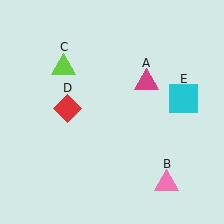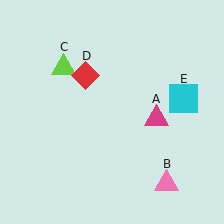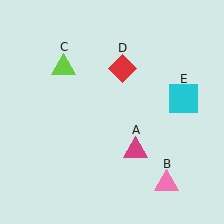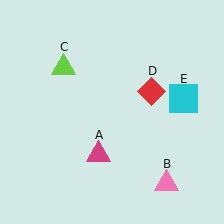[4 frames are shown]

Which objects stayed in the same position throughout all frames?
Pink triangle (object B) and lime triangle (object C) and cyan square (object E) remained stationary.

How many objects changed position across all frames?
2 objects changed position: magenta triangle (object A), red diamond (object D).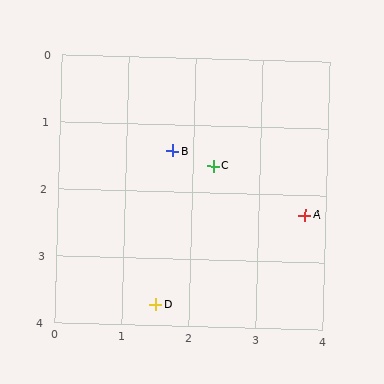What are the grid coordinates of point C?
Point C is at approximately (2.3, 1.6).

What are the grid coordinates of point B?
Point B is at approximately (1.7, 1.4).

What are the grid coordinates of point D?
Point D is at approximately (1.5, 3.7).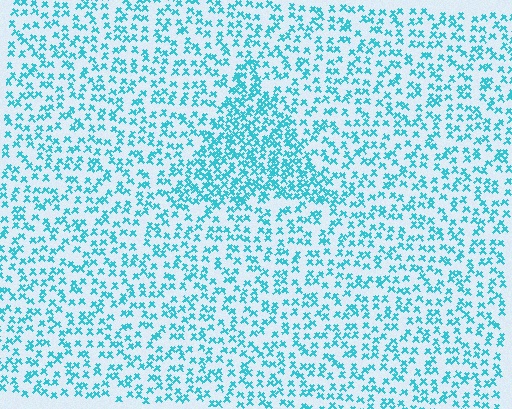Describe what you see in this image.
The image contains small cyan elements arranged at two different densities. A triangle-shaped region is visible where the elements are more densely packed than the surrounding area.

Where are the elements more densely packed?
The elements are more densely packed inside the triangle boundary.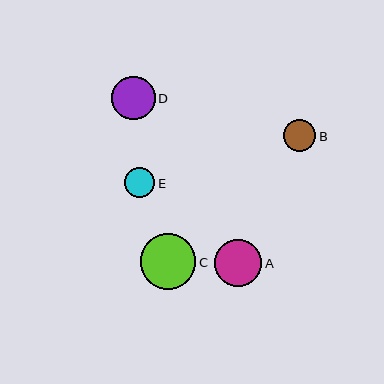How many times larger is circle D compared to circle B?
Circle D is approximately 1.3 times the size of circle B.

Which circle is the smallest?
Circle E is the smallest with a size of approximately 30 pixels.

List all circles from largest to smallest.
From largest to smallest: C, A, D, B, E.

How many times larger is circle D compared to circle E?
Circle D is approximately 1.5 times the size of circle E.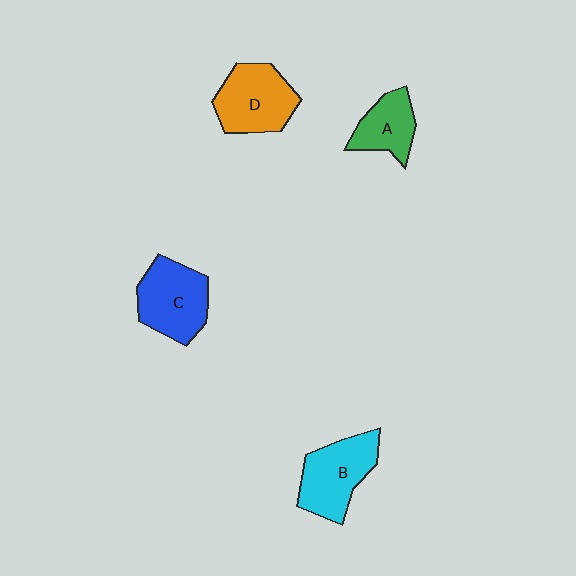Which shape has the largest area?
Shape B (cyan).